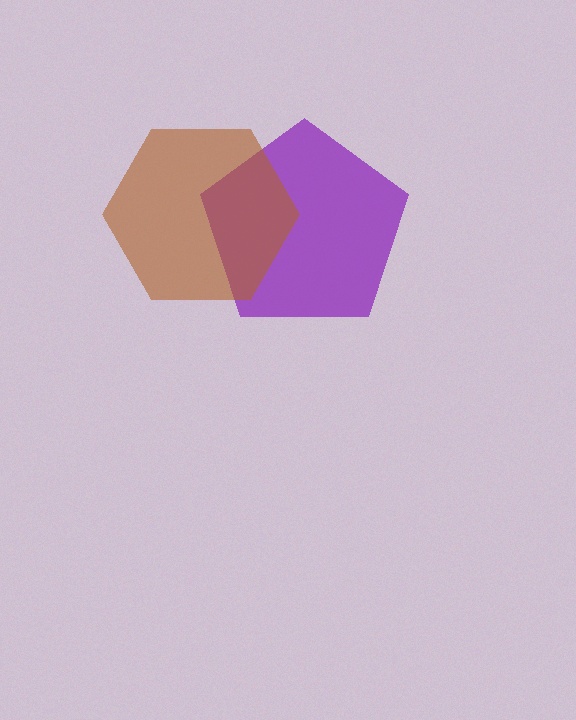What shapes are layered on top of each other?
The layered shapes are: a purple pentagon, a brown hexagon.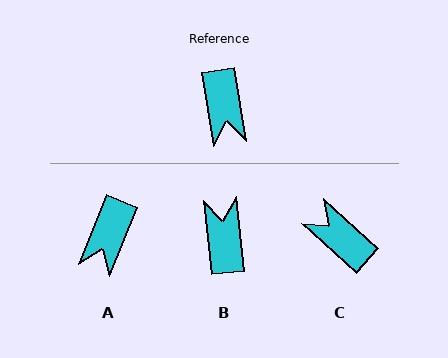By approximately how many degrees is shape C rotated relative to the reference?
Approximately 141 degrees clockwise.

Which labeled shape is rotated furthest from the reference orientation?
B, about 177 degrees away.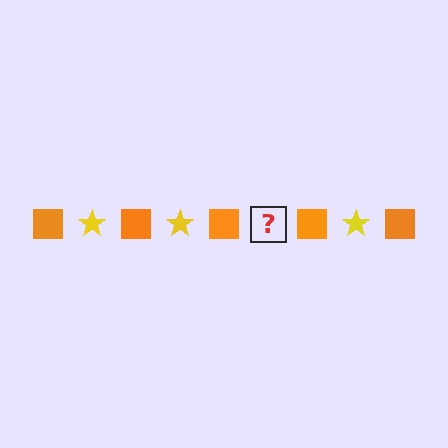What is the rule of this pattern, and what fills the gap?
The rule is that the pattern alternates between orange square and yellow star. The gap should be filled with a yellow star.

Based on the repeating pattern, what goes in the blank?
The blank should be a yellow star.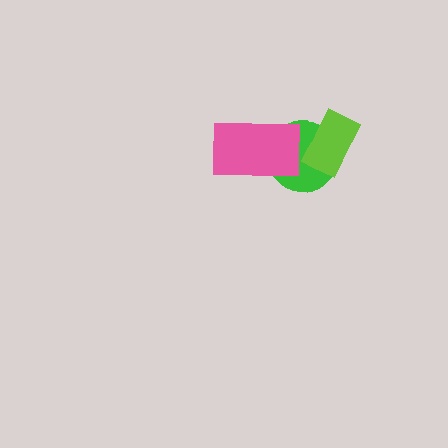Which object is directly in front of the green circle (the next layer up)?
The pink rectangle is directly in front of the green circle.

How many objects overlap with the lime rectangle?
1 object overlaps with the lime rectangle.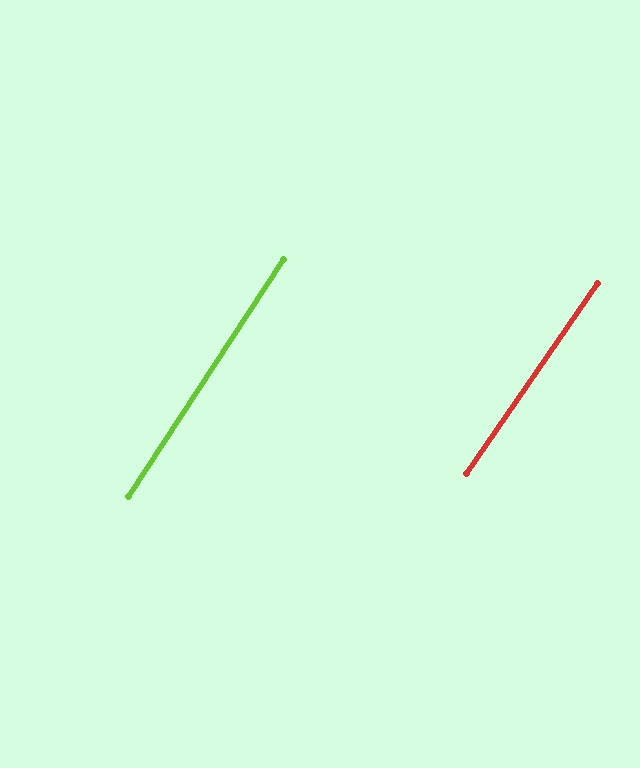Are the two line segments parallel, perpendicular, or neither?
Parallel — their directions differ by only 1.3°.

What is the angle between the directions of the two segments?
Approximately 1 degree.